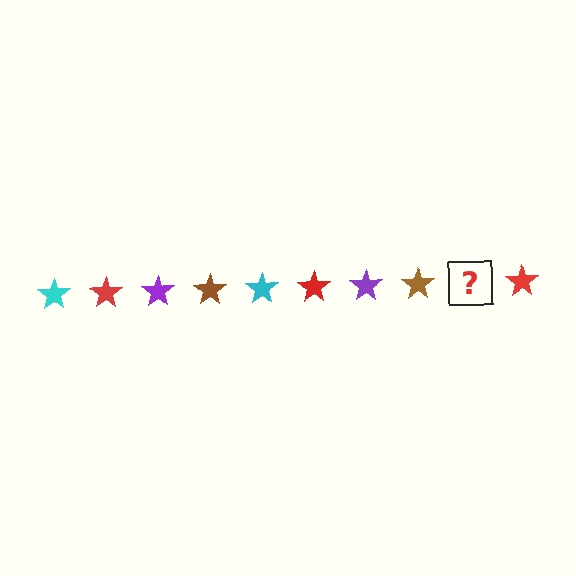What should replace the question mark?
The question mark should be replaced with a cyan star.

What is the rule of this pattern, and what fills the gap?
The rule is that the pattern cycles through cyan, red, purple, brown stars. The gap should be filled with a cyan star.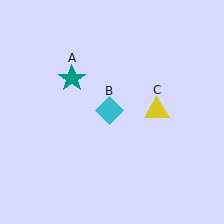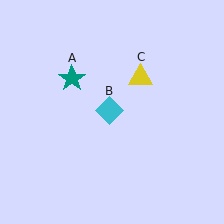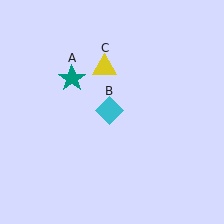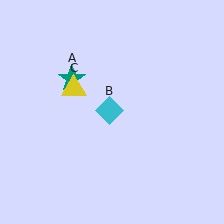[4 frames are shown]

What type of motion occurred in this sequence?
The yellow triangle (object C) rotated counterclockwise around the center of the scene.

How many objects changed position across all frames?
1 object changed position: yellow triangle (object C).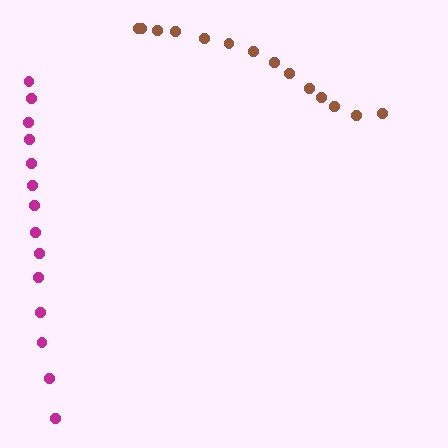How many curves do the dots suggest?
There are 2 distinct paths.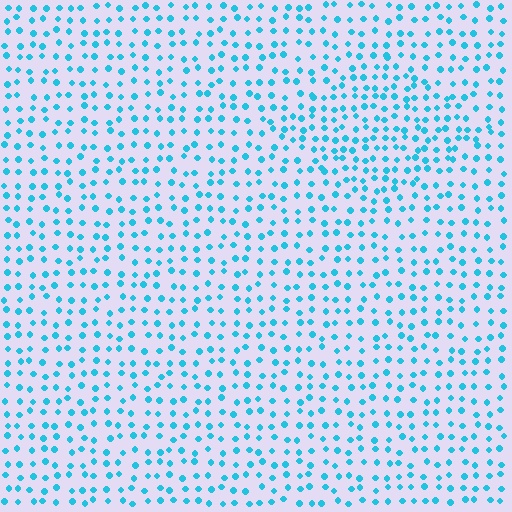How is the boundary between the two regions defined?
The boundary is defined by a change in element density (approximately 1.5x ratio). All elements are the same color, size, and shape.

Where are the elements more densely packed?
The elements are more densely packed inside the diamond boundary.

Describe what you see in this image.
The image contains small cyan elements arranged at two different densities. A diamond-shaped region is visible where the elements are more densely packed than the surrounding area.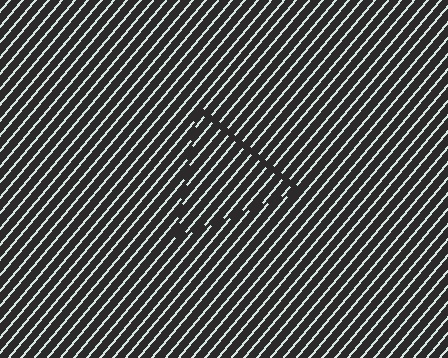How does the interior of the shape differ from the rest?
The interior of the shape contains the same grating, shifted by half a period — the contour is defined by the phase discontinuity where line-ends from the inner and outer gratings abut.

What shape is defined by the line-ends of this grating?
An illusory triangle. The interior of the shape contains the same grating, shifted by half a period — the contour is defined by the phase discontinuity where line-ends from the inner and outer gratings abut.